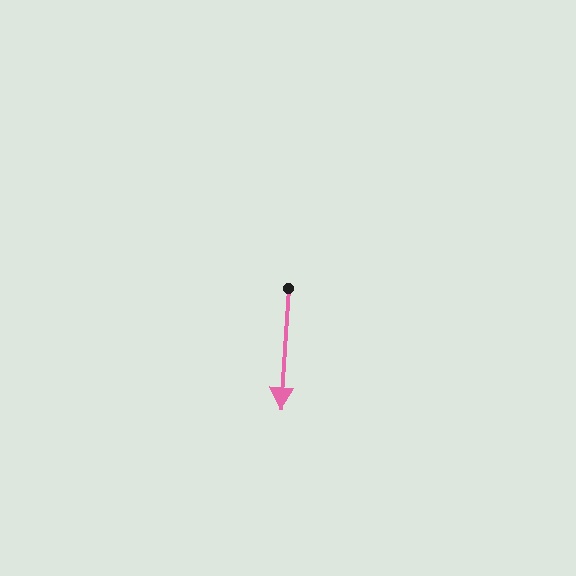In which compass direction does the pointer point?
South.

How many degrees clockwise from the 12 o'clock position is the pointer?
Approximately 184 degrees.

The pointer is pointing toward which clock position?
Roughly 6 o'clock.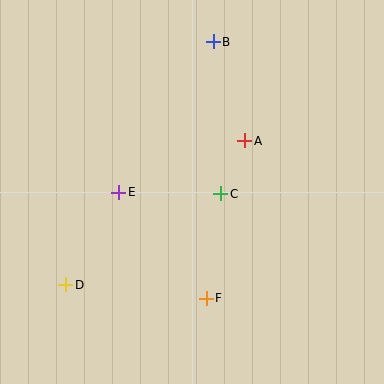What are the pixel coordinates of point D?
Point D is at (66, 285).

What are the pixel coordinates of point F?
Point F is at (206, 298).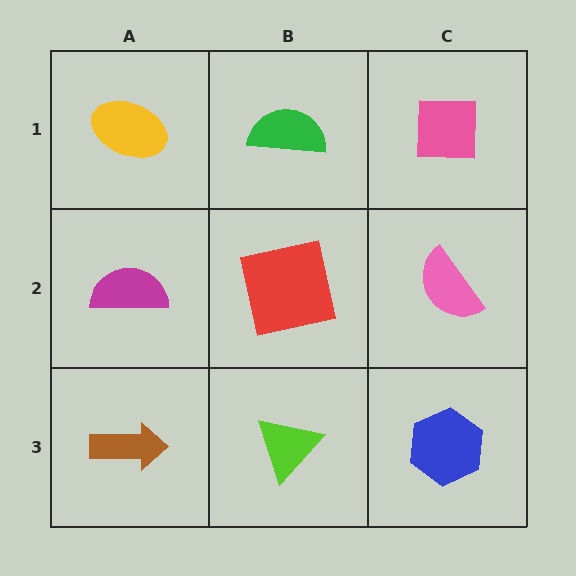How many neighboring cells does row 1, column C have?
2.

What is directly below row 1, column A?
A magenta semicircle.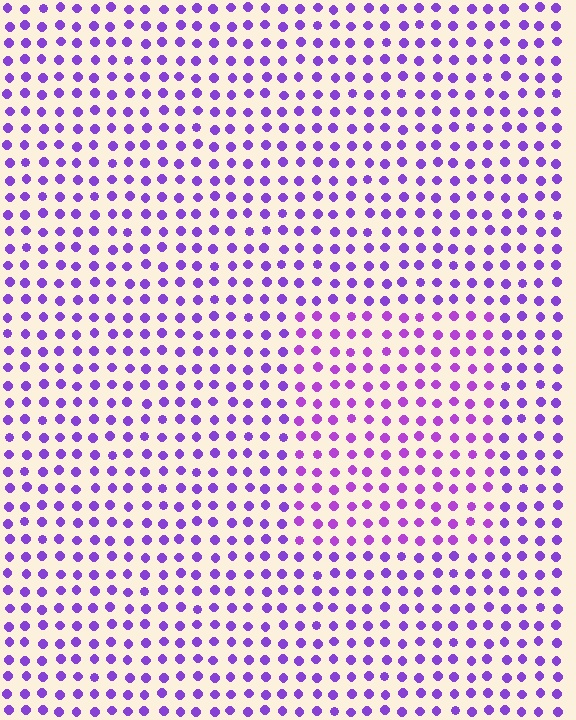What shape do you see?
I see a rectangle.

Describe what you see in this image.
The image is filled with small purple elements in a uniform arrangement. A rectangle-shaped region is visible where the elements are tinted to a slightly different hue, forming a subtle color boundary.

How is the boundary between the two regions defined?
The boundary is defined purely by a slight shift in hue (about 18 degrees). Spacing, size, and orientation are identical on both sides.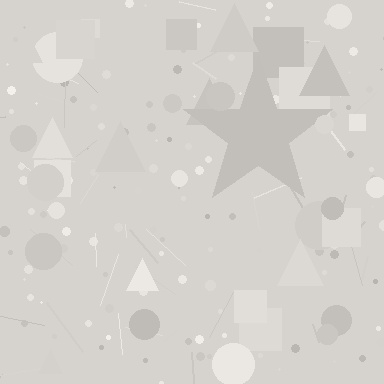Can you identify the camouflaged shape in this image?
The camouflaged shape is a star.